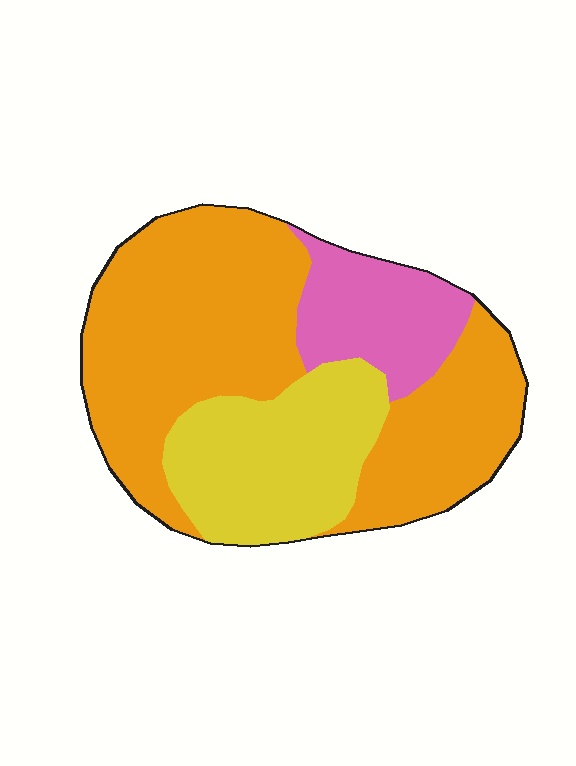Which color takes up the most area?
Orange, at roughly 60%.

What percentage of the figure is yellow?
Yellow takes up between a sixth and a third of the figure.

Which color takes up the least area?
Pink, at roughly 15%.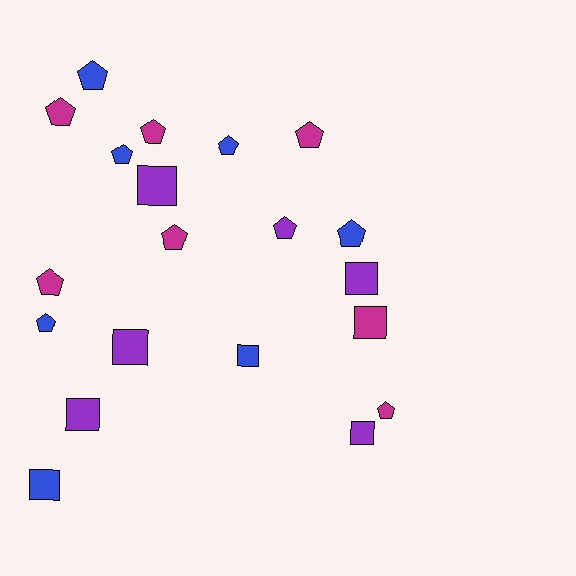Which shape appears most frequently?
Pentagon, with 12 objects.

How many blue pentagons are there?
There are 5 blue pentagons.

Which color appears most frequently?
Magenta, with 7 objects.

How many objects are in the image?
There are 20 objects.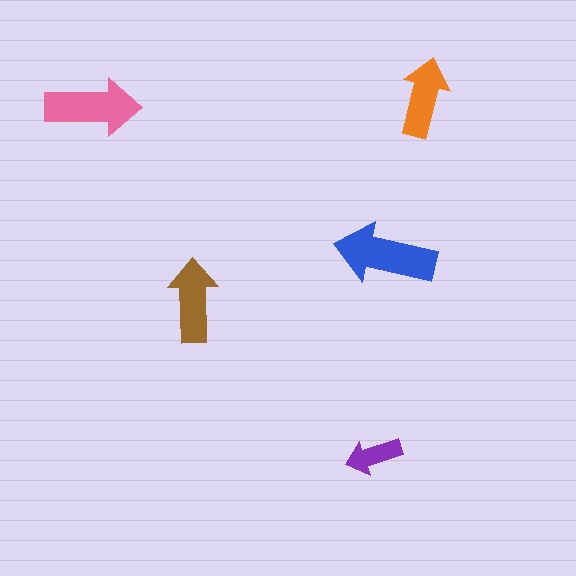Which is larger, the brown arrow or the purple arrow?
The brown one.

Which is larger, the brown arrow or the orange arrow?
The brown one.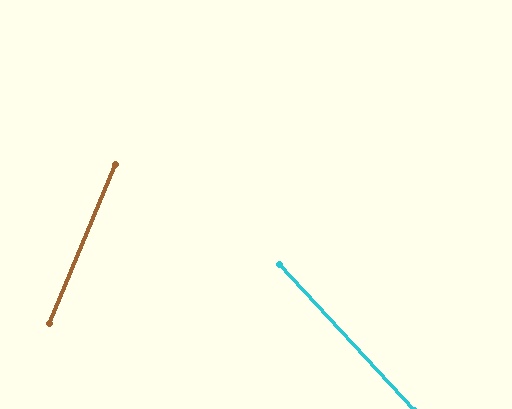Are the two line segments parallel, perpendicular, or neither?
Neither parallel nor perpendicular — they differ by about 65°.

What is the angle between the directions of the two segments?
Approximately 65 degrees.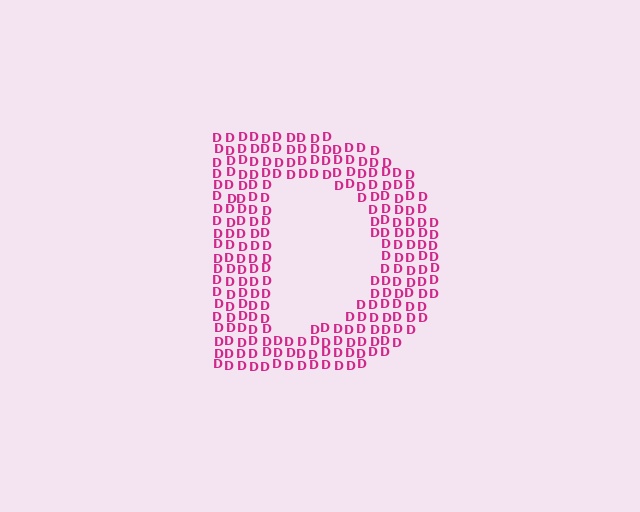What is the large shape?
The large shape is the letter D.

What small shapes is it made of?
It is made of small letter D's.